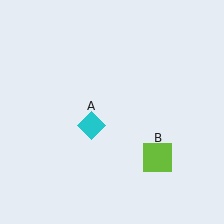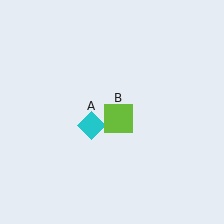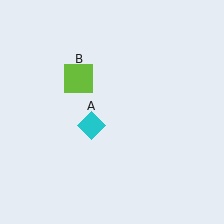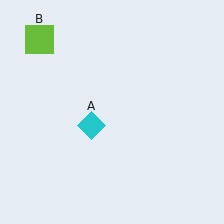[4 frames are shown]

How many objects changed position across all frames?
1 object changed position: lime square (object B).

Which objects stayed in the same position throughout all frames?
Cyan diamond (object A) remained stationary.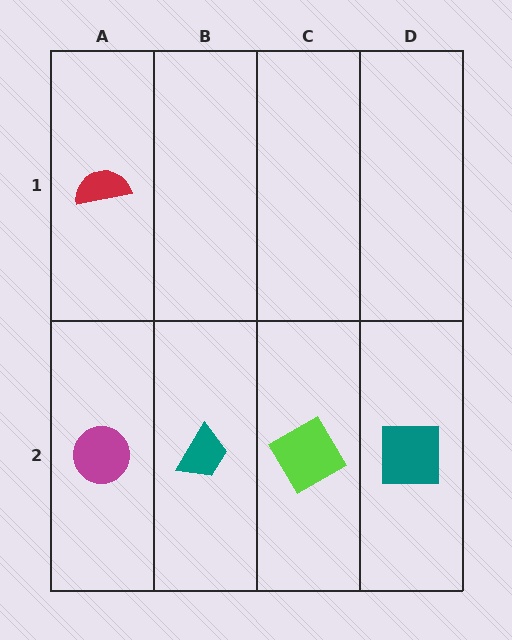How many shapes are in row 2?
4 shapes.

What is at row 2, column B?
A teal trapezoid.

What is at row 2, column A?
A magenta circle.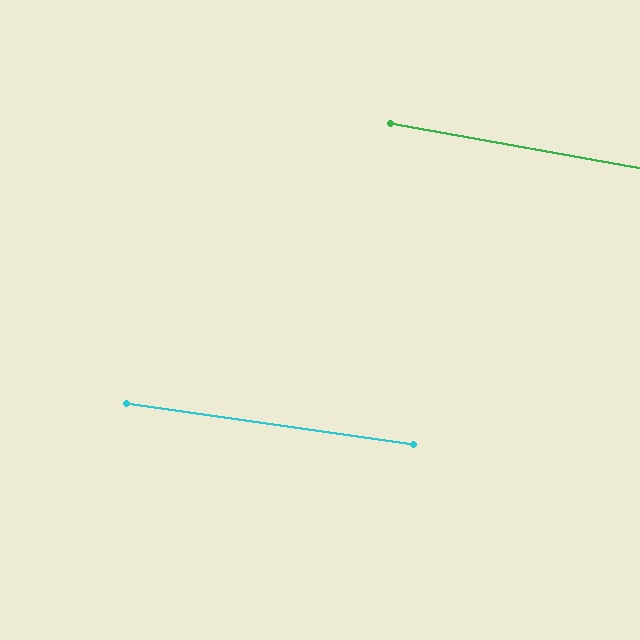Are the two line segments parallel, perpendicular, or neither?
Parallel — their directions differ by only 1.8°.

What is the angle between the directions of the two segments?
Approximately 2 degrees.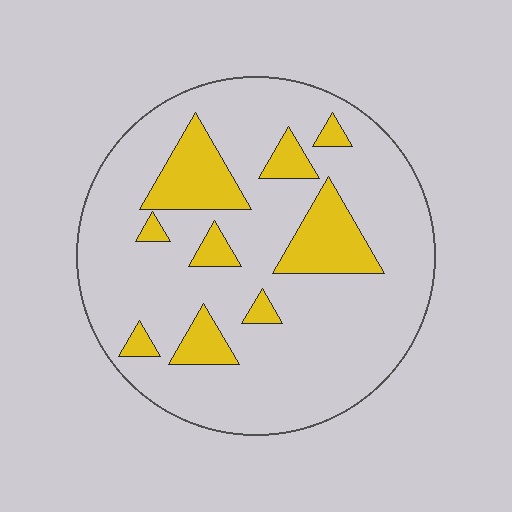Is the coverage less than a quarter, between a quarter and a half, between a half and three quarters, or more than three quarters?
Less than a quarter.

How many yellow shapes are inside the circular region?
9.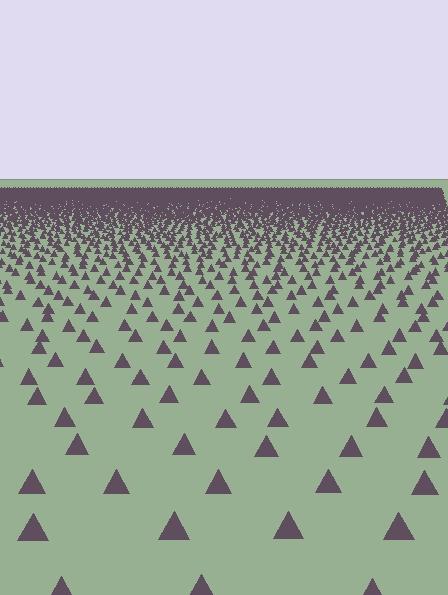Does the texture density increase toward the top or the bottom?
Density increases toward the top.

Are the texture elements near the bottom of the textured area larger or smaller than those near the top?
Larger. Near the bottom, elements are closer to the viewer and appear at a bigger on-screen size.